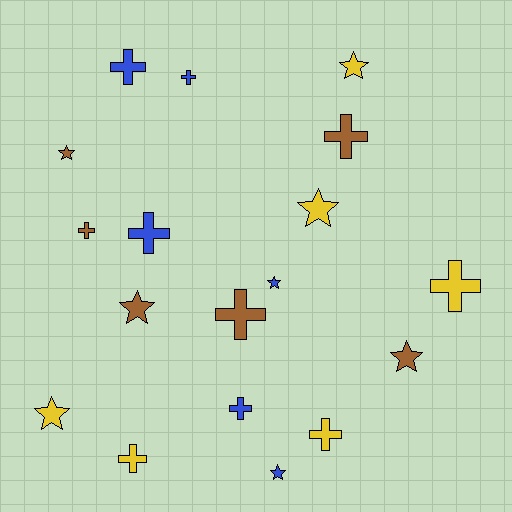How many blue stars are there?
There are 2 blue stars.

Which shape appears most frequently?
Cross, with 10 objects.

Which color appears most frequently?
Blue, with 6 objects.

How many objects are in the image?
There are 18 objects.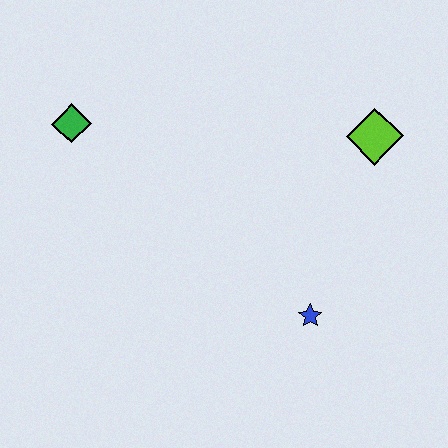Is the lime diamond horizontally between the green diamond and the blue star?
No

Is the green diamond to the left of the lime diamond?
Yes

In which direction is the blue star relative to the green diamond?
The blue star is to the right of the green diamond.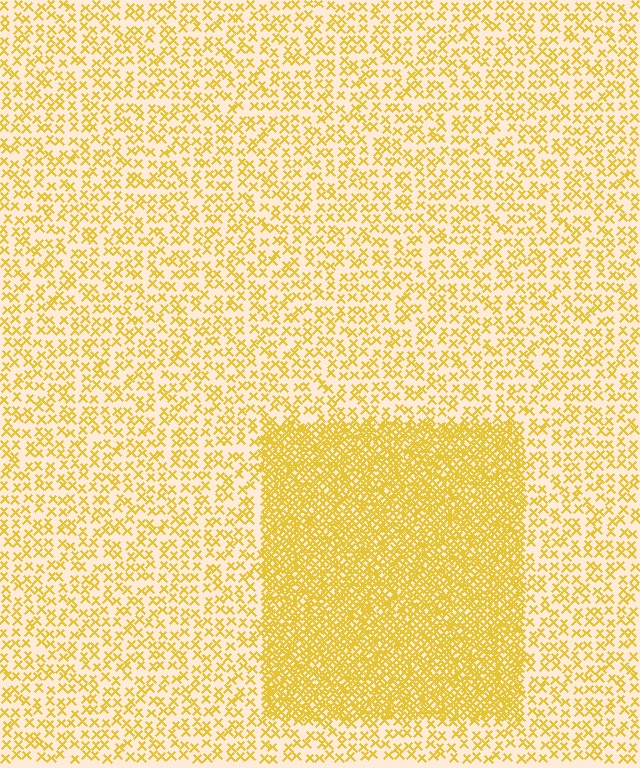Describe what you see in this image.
The image contains small yellow elements arranged at two different densities. A rectangle-shaped region is visible where the elements are more densely packed than the surrounding area.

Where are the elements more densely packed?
The elements are more densely packed inside the rectangle boundary.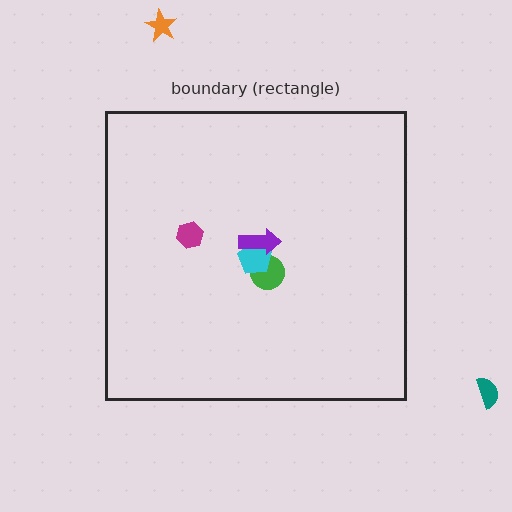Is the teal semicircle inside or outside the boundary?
Outside.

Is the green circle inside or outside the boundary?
Inside.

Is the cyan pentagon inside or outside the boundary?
Inside.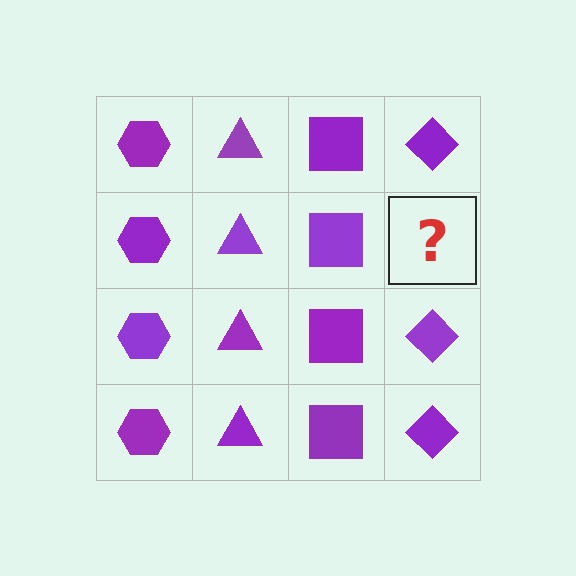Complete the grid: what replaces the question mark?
The question mark should be replaced with a purple diamond.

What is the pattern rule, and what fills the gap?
The rule is that each column has a consistent shape. The gap should be filled with a purple diamond.